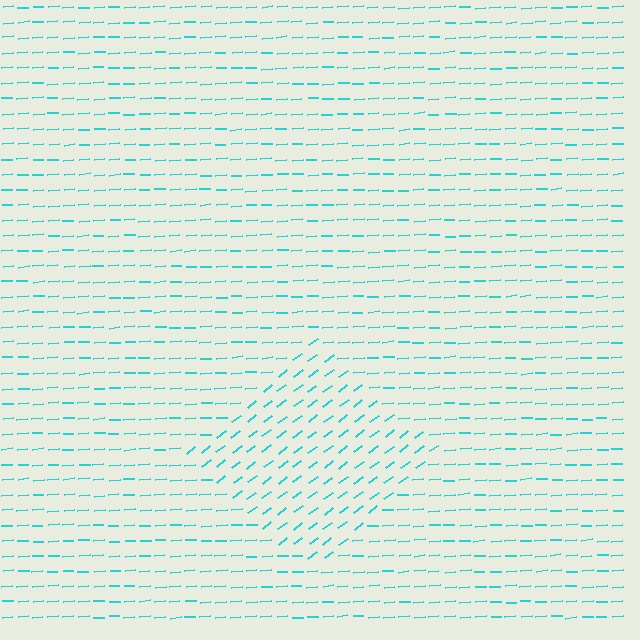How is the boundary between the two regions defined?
The boundary is defined purely by a change in line orientation (approximately 32 degrees difference). All lines are the same color and thickness.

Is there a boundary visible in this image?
Yes, there is a texture boundary formed by a change in line orientation.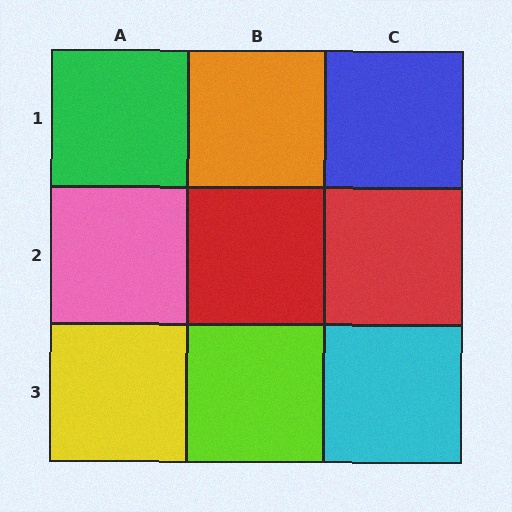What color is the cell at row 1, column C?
Blue.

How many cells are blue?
1 cell is blue.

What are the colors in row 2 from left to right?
Pink, red, red.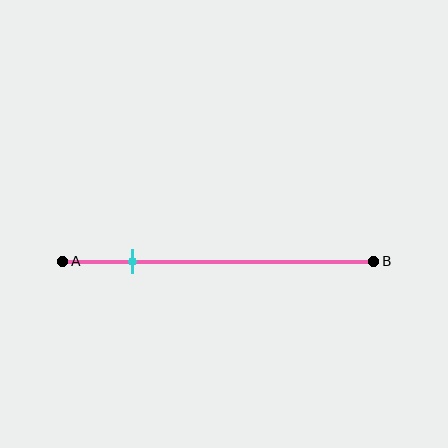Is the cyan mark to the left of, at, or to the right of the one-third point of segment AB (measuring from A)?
The cyan mark is to the left of the one-third point of segment AB.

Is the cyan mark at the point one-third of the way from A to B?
No, the mark is at about 25% from A, not at the 33% one-third point.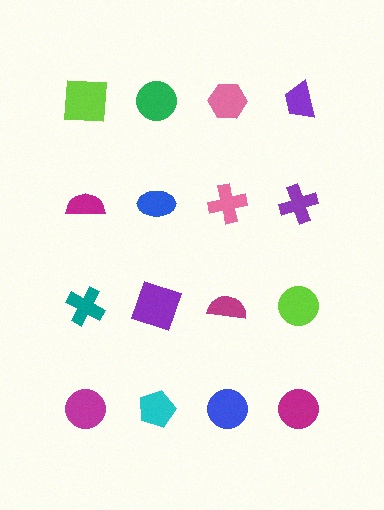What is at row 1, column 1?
A lime square.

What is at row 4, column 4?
A magenta circle.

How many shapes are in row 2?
4 shapes.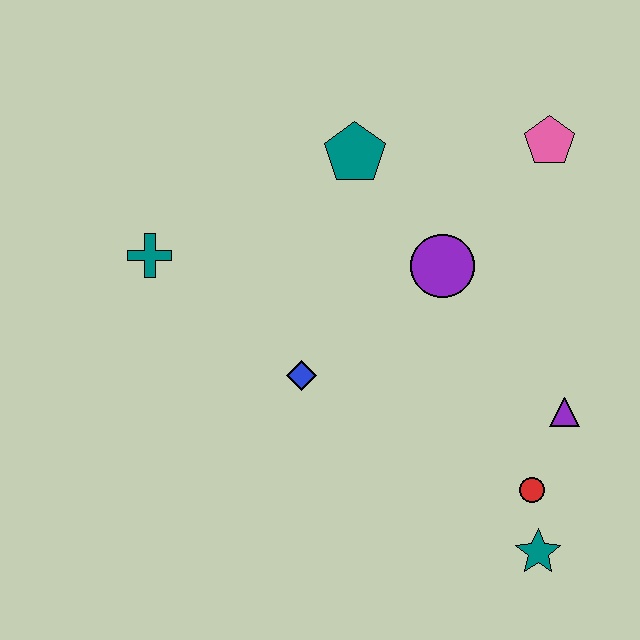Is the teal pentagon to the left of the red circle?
Yes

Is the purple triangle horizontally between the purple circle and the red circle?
No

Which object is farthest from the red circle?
The teal cross is farthest from the red circle.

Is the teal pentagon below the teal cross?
No